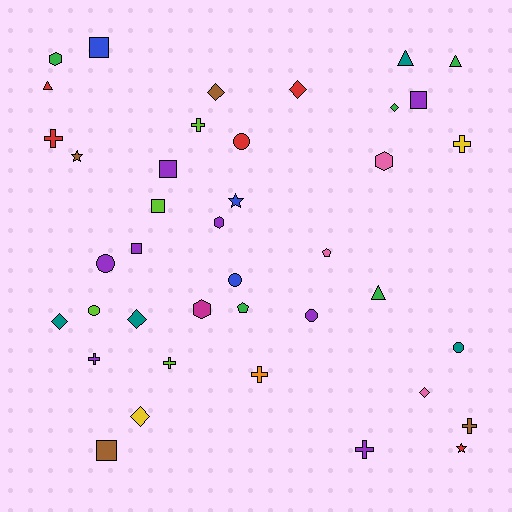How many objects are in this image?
There are 40 objects.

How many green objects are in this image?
There are 5 green objects.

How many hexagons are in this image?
There are 4 hexagons.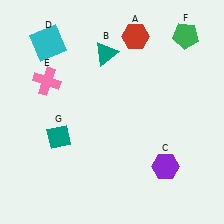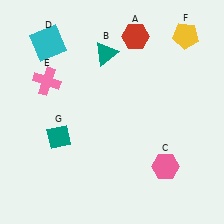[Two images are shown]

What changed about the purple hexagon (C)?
In Image 1, C is purple. In Image 2, it changed to pink.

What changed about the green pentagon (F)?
In Image 1, F is green. In Image 2, it changed to yellow.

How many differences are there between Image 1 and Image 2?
There are 2 differences between the two images.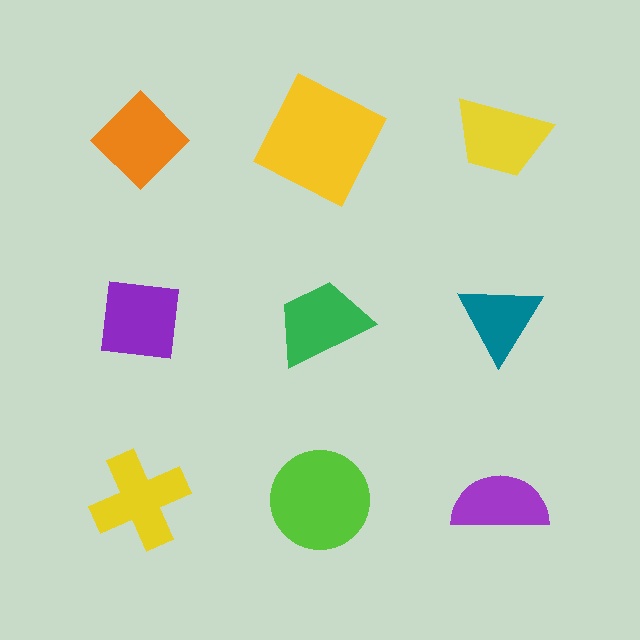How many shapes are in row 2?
3 shapes.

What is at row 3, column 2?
A lime circle.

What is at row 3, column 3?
A purple semicircle.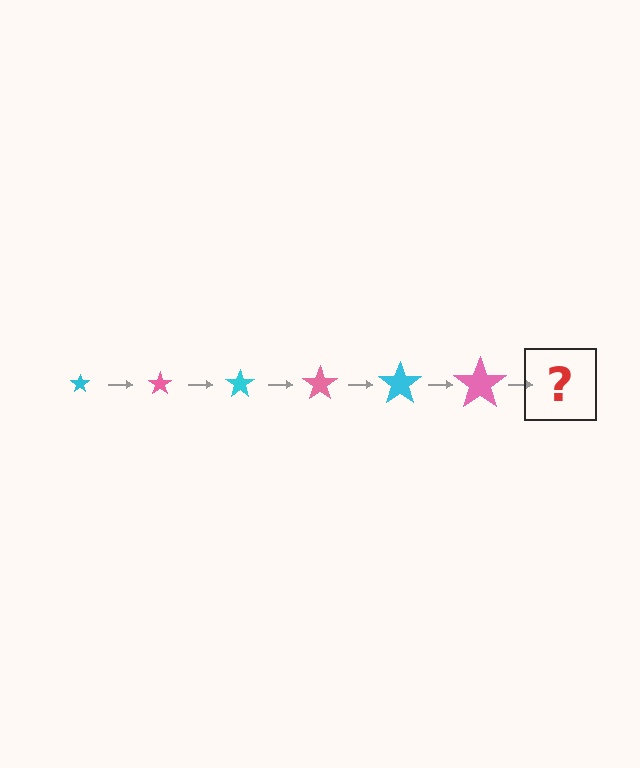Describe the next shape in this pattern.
It should be a cyan star, larger than the previous one.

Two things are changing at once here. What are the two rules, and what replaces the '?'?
The two rules are that the star grows larger each step and the color cycles through cyan and pink. The '?' should be a cyan star, larger than the previous one.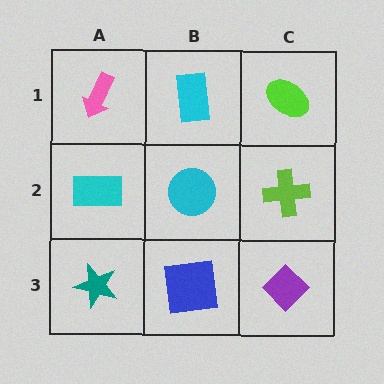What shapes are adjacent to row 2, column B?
A cyan rectangle (row 1, column B), a blue square (row 3, column B), a cyan rectangle (row 2, column A), a lime cross (row 2, column C).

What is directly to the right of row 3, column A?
A blue square.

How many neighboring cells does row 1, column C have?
2.